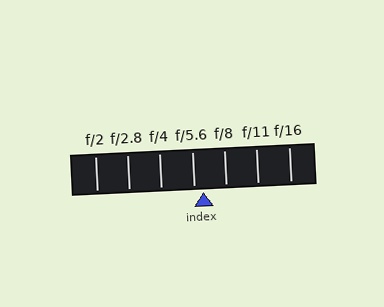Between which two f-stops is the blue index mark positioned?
The index mark is between f/5.6 and f/8.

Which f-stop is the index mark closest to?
The index mark is closest to f/5.6.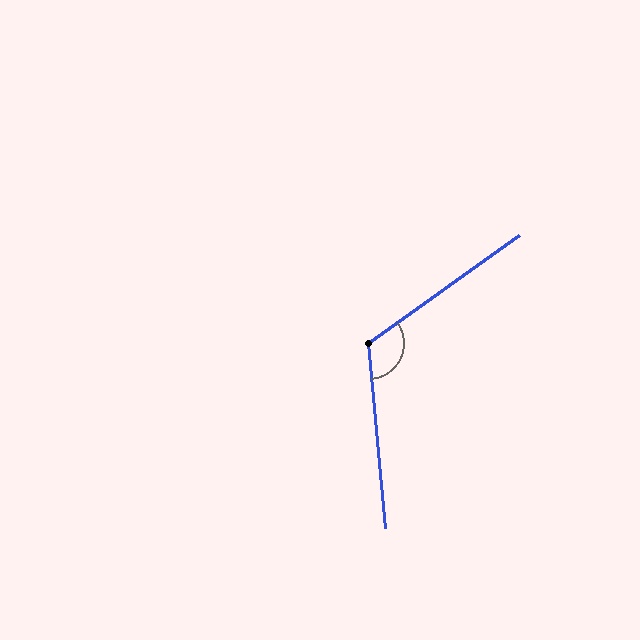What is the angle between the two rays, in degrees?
Approximately 121 degrees.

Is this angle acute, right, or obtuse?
It is obtuse.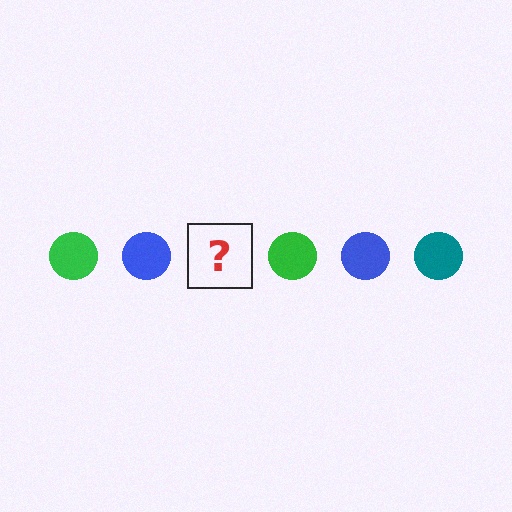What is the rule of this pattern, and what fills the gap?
The rule is that the pattern cycles through green, blue, teal circles. The gap should be filled with a teal circle.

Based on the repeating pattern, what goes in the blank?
The blank should be a teal circle.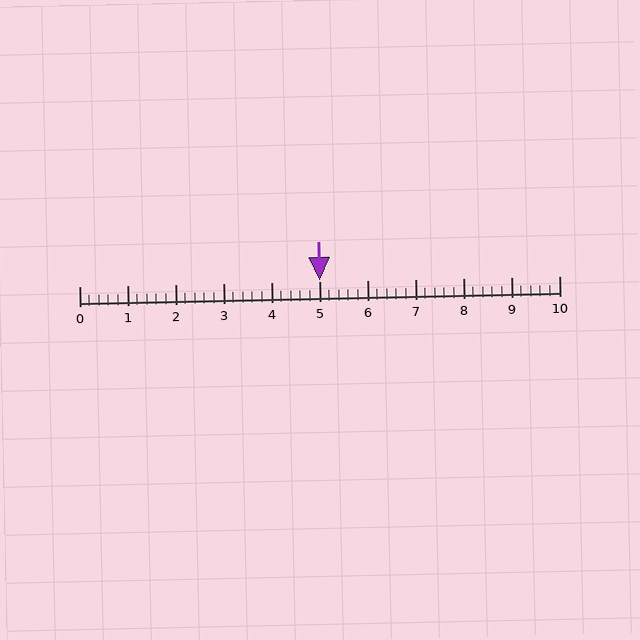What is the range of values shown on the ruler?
The ruler shows values from 0 to 10.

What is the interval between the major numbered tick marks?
The major tick marks are spaced 1 units apart.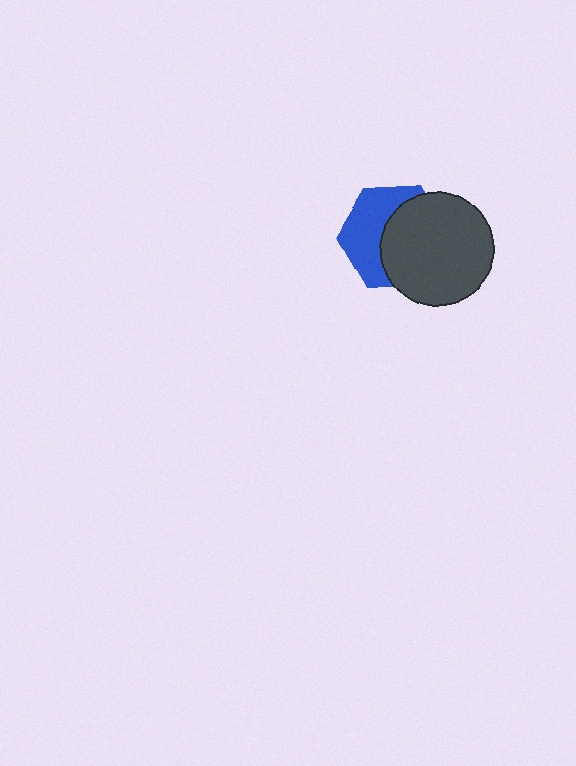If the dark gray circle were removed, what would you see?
You would see the complete blue hexagon.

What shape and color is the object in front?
The object in front is a dark gray circle.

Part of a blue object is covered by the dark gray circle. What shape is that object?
It is a hexagon.